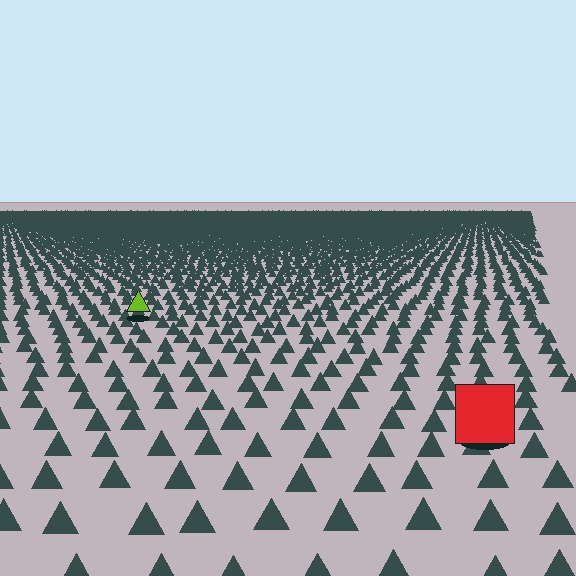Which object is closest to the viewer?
The red square is closest. The texture marks near it are larger and more spread out.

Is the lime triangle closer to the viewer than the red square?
No. The red square is closer — you can tell from the texture gradient: the ground texture is coarser near it.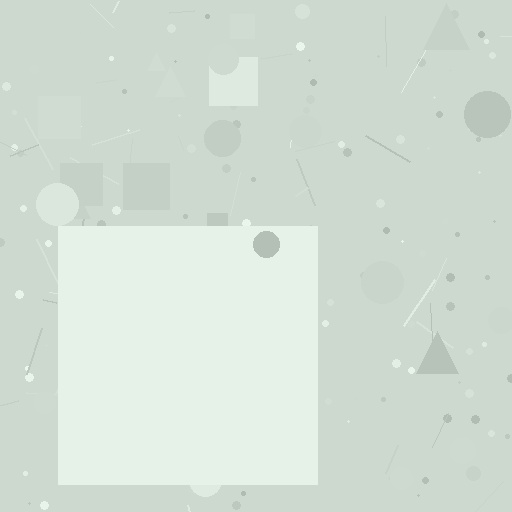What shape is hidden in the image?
A square is hidden in the image.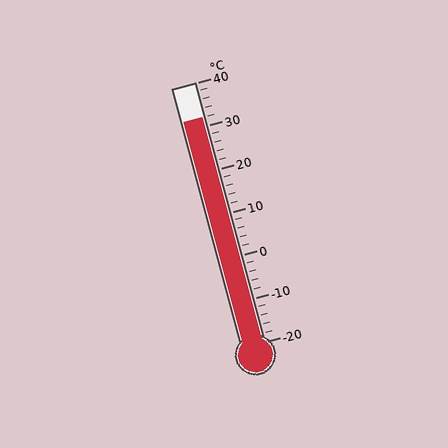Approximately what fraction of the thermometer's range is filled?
The thermometer is filled to approximately 85% of its range.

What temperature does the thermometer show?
The thermometer shows approximately 32°C.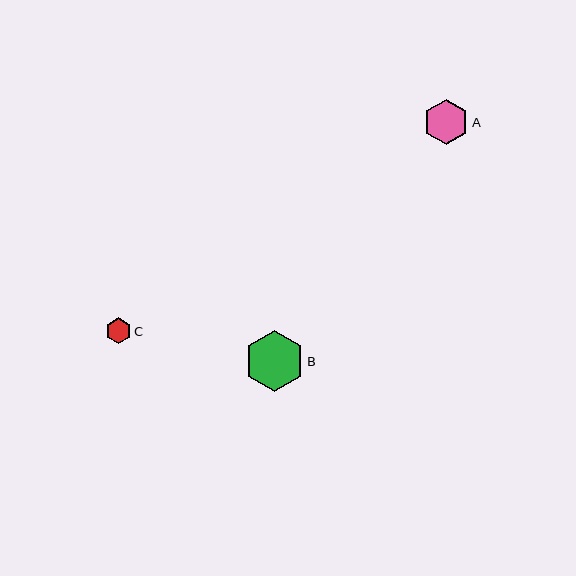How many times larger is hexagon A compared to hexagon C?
Hexagon A is approximately 1.7 times the size of hexagon C.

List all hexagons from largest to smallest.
From largest to smallest: B, A, C.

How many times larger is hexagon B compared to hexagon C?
Hexagon B is approximately 2.3 times the size of hexagon C.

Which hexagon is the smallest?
Hexagon C is the smallest with a size of approximately 26 pixels.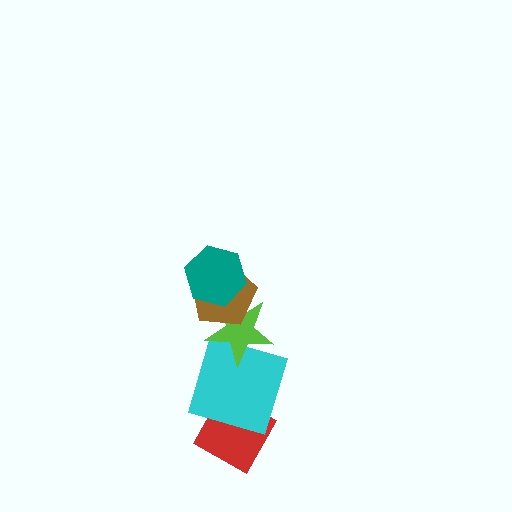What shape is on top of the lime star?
The brown pentagon is on top of the lime star.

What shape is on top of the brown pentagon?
The teal hexagon is on top of the brown pentagon.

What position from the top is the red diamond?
The red diamond is 5th from the top.